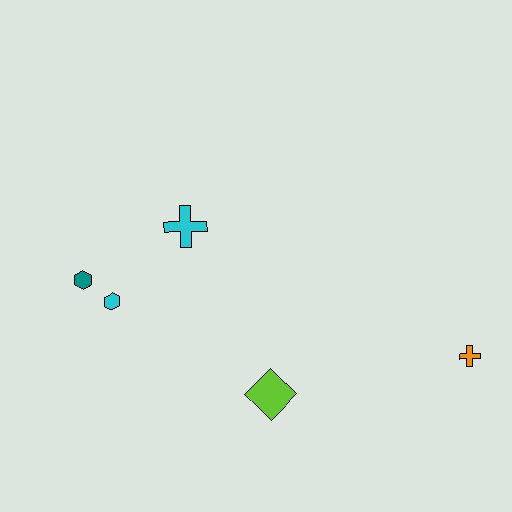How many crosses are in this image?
There are 2 crosses.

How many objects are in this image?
There are 5 objects.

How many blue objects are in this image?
There are no blue objects.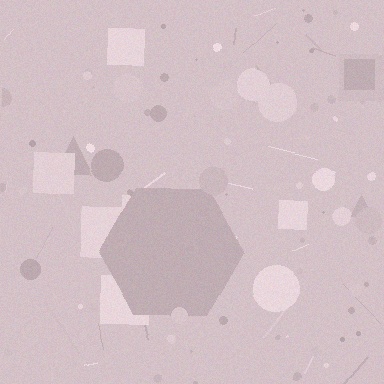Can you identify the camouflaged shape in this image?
The camouflaged shape is a hexagon.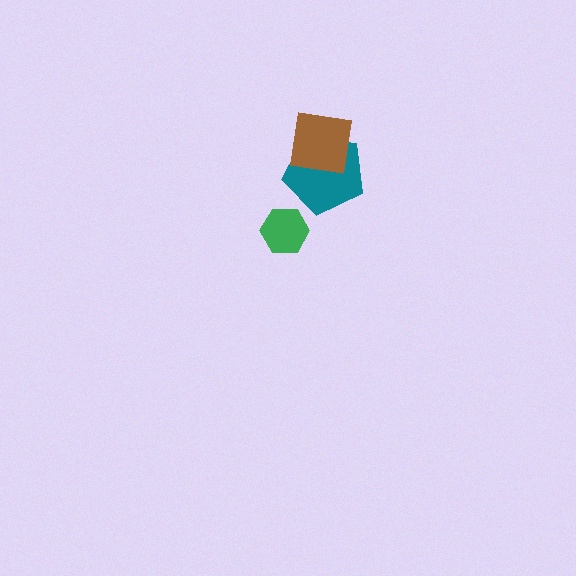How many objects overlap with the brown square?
1 object overlaps with the brown square.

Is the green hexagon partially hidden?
No, no other shape covers it.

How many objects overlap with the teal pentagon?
1 object overlaps with the teal pentagon.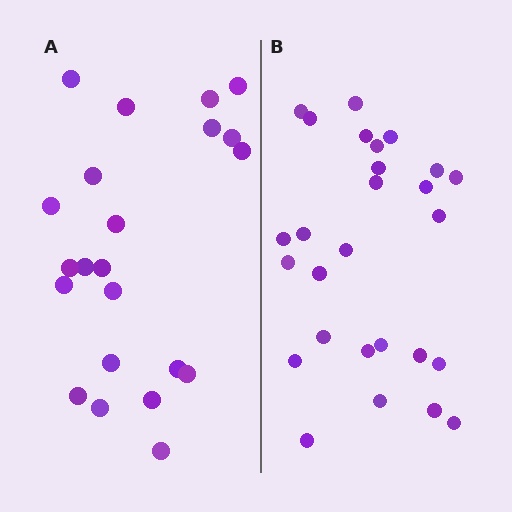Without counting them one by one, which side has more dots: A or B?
Region B (the right region) has more dots.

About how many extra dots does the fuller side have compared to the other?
Region B has about 5 more dots than region A.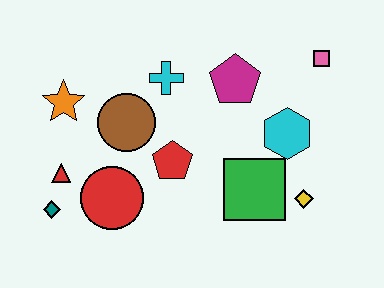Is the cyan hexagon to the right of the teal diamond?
Yes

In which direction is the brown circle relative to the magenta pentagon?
The brown circle is to the left of the magenta pentagon.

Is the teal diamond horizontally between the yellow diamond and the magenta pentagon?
No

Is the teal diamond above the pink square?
No